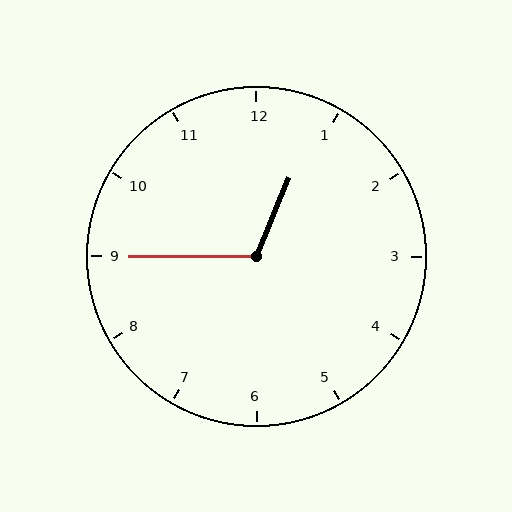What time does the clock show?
12:45.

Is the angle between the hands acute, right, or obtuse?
It is obtuse.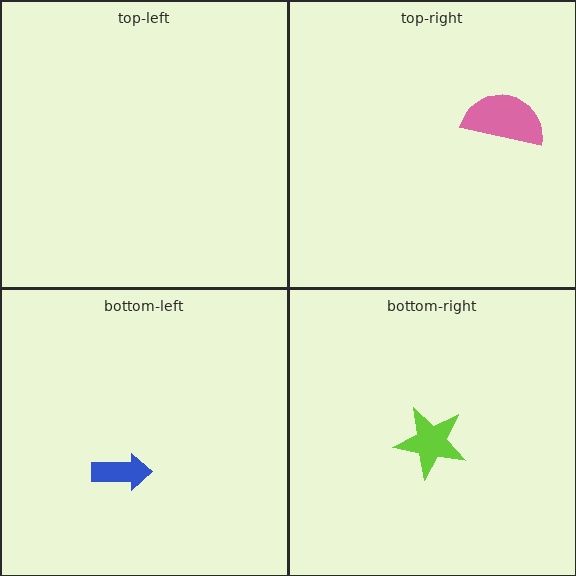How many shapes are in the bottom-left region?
1.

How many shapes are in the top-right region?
1.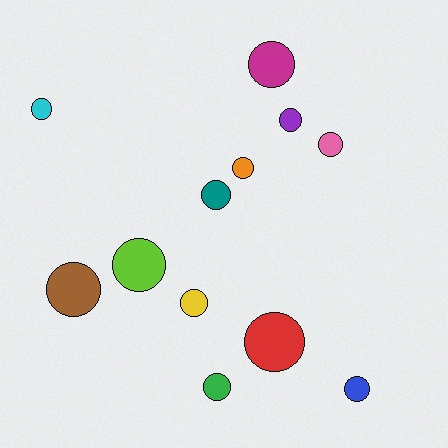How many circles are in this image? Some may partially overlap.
There are 12 circles.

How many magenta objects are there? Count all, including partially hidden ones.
There is 1 magenta object.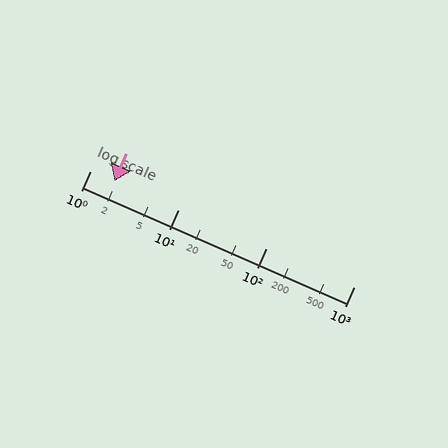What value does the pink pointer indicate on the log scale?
The pointer indicates approximately 1.9.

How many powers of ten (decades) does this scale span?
The scale spans 3 decades, from 1 to 1000.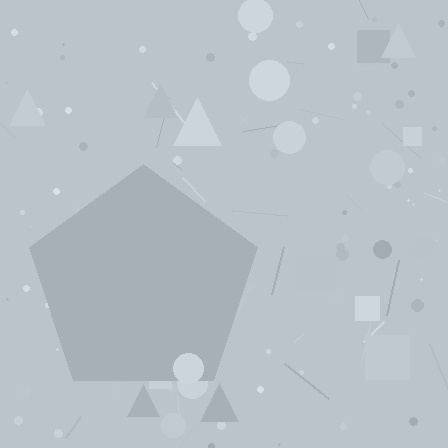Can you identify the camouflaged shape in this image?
The camouflaged shape is a pentagon.